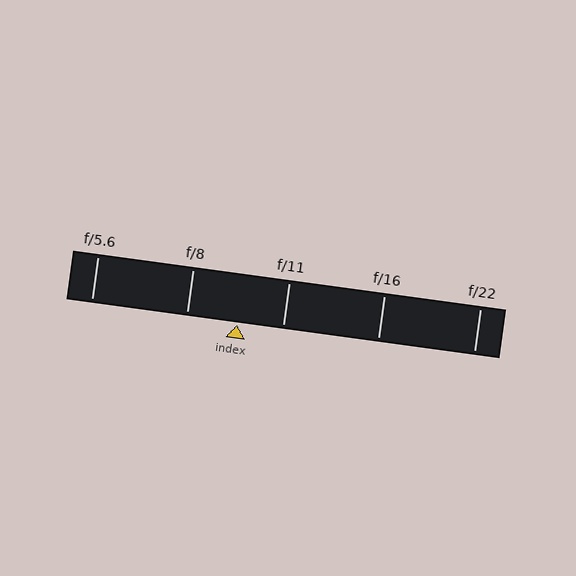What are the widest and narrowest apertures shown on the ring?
The widest aperture shown is f/5.6 and the narrowest is f/22.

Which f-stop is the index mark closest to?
The index mark is closest to f/11.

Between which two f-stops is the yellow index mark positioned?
The index mark is between f/8 and f/11.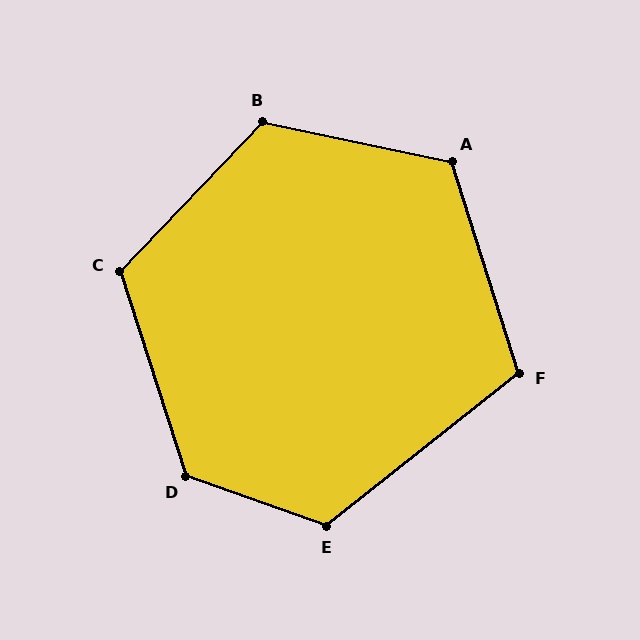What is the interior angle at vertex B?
Approximately 122 degrees (obtuse).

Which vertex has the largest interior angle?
D, at approximately 127 degrees.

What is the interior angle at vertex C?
Approximately 118 degrees (obtuse).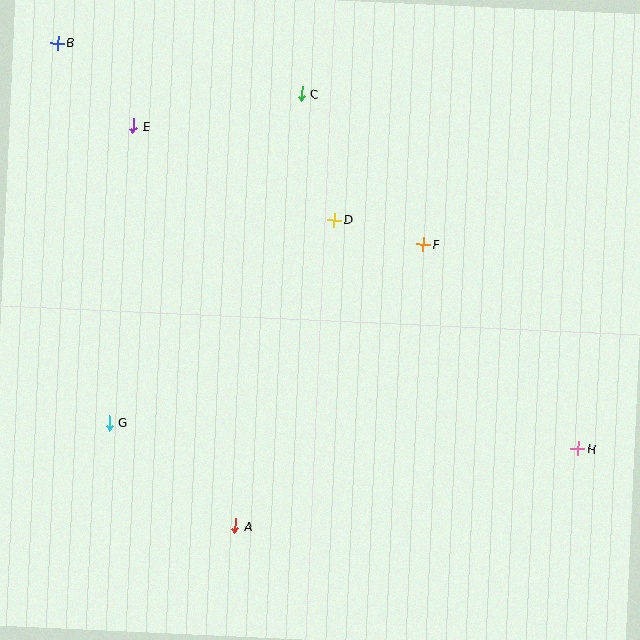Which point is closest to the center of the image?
Point D at (334, 220) is closest to the center.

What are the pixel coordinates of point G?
Point G is at (109, 423).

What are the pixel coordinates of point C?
Point C is at (302, 94).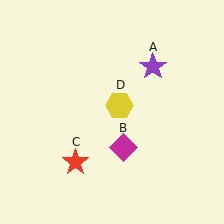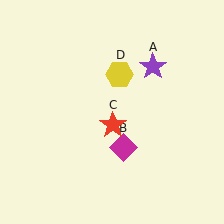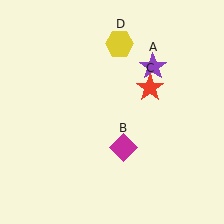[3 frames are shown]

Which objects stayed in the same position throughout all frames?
Purple star (object A) and magenta diamond (object B) remained stationary.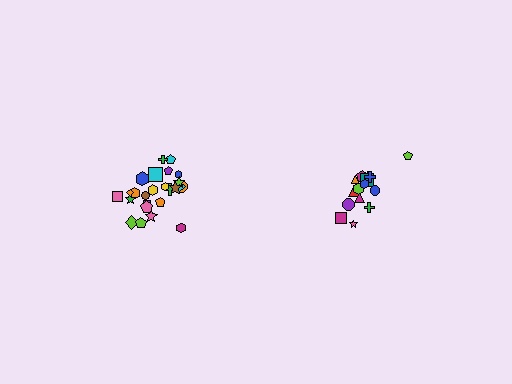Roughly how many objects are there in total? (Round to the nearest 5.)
Roughly 40 objects in total.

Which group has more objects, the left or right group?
The left group.